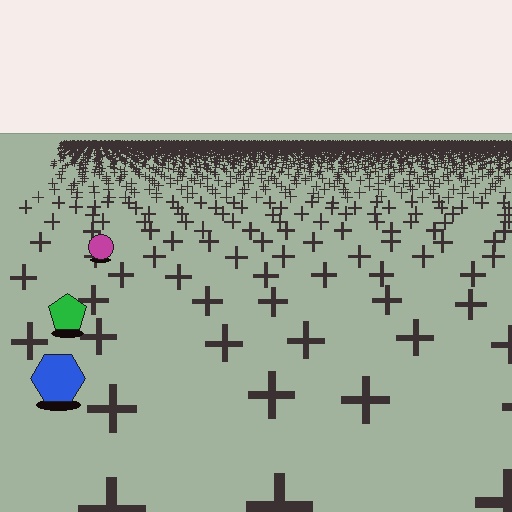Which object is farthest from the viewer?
The magenta circle is farthest from the viewer. It appears smaller and the ground texture around it is denser.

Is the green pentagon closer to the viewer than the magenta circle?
Yes. The green pentagon is closer — you can tell from the texture gradient: the ground texture is coarser near it.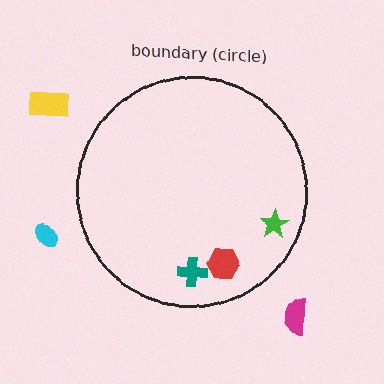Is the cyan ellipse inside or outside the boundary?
Outside.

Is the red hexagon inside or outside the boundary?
Inside.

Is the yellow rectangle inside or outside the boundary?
Outside.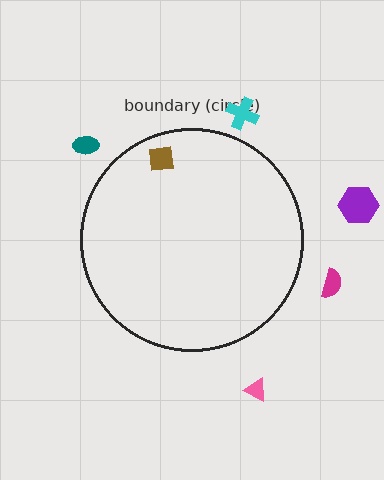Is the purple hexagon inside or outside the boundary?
Outside.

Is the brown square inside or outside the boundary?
Inside.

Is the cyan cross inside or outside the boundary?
Outside.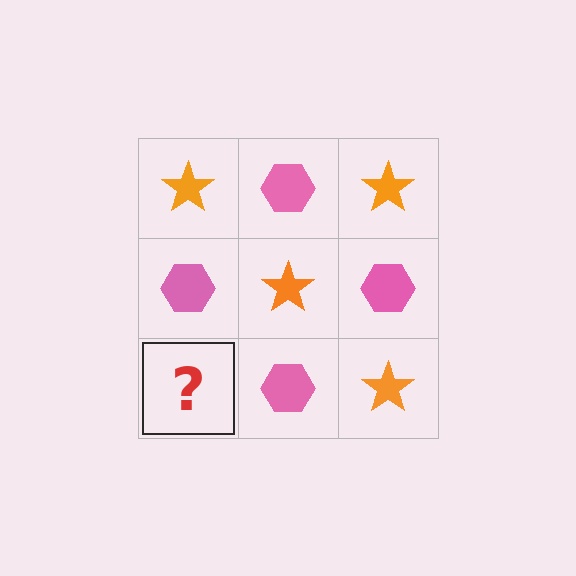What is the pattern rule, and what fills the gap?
The rule is that it alternates orange star and pink hexagon in a checkerboard pattern. The gap should be filled with an orange star.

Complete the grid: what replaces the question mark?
The question mark should be replaced with an orange star.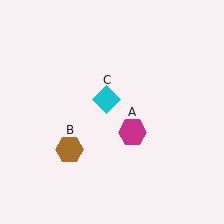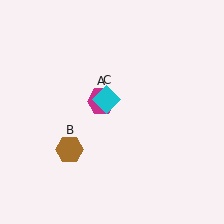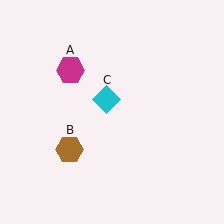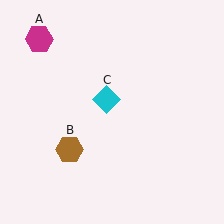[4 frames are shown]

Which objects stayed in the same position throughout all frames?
Brown hexagon (object B) and cyan diamond (object C) remained stationary.